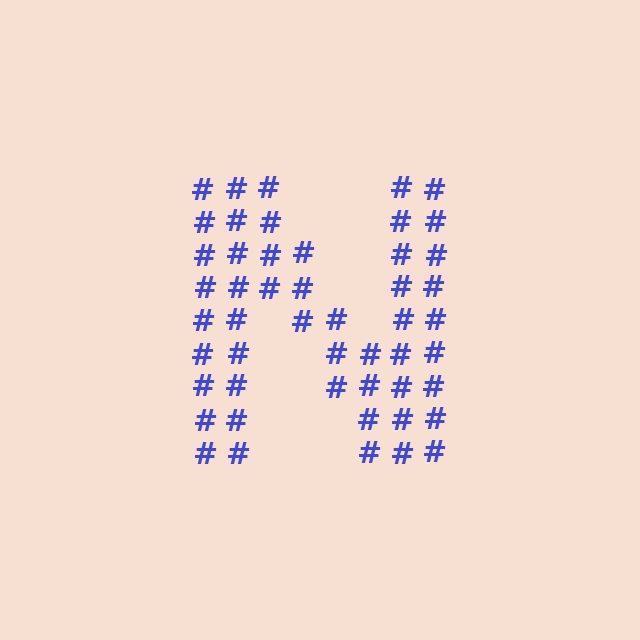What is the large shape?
The large shape is the letter N.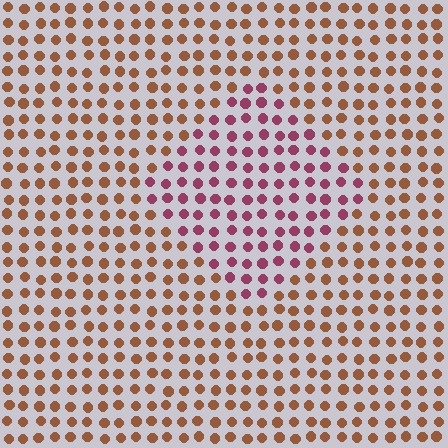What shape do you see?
I see a diamond.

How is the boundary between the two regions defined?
The boundary is defined purely by a slight shift in hue (about 48 degrees). Spacing, size, and orientation are identical on both sides.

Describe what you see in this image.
The image is filled with small brown elements in a uniform arrangement. A diamond-shaped region is visible where the elements are tinted to a slightly different hue, forming a subtle color boundary.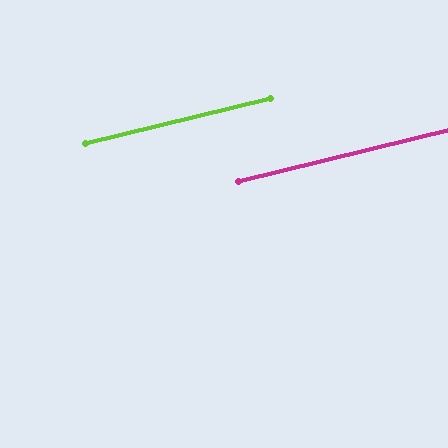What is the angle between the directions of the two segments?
Approximately 0 degrees.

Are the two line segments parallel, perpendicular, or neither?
Parallel — their directions differ by only 0.3°.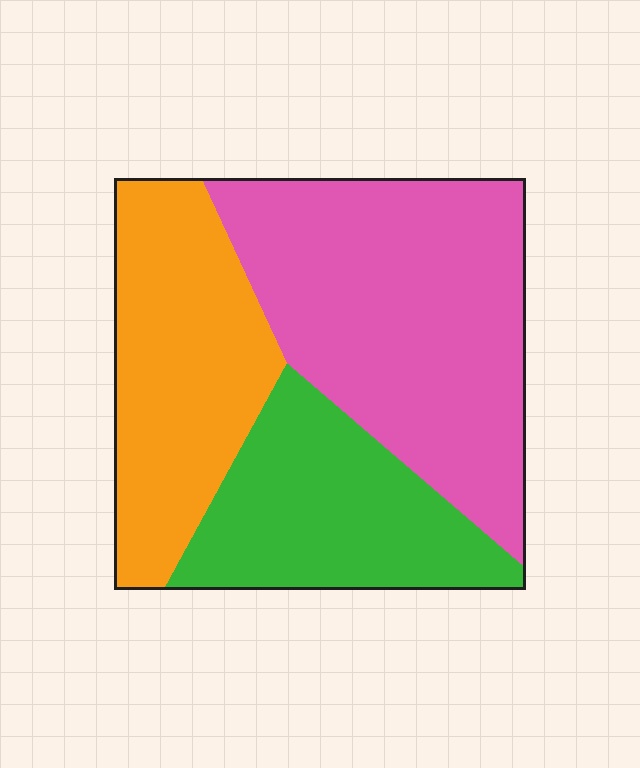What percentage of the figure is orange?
Orange covers about 30% of the figure.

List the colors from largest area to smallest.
From largest to smallest: pink, orange, green.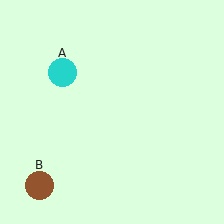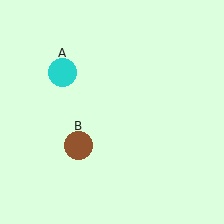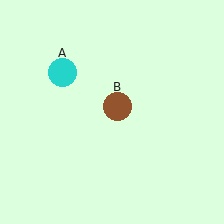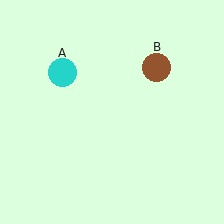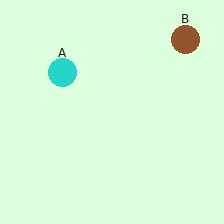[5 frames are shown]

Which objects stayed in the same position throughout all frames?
Cyan circle (object A) remained stationary.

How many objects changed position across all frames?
1 object changed position: brown circle (object B).